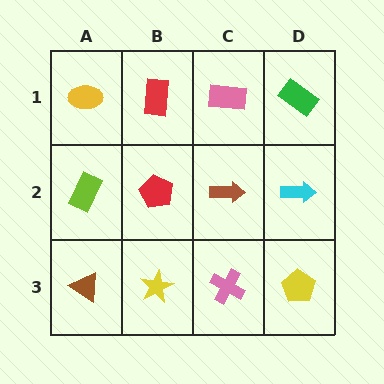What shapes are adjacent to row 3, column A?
A lime rectangle (row 2, column A), a yellow star (row 3, column B).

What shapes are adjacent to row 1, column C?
A brown arrow (row 2, column C), a red rectangle (row 1, column B), a green rectangle (row 1, column D).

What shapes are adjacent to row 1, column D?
A cyan arrow (row 2, column D), a pink rectangle (row 1, column C).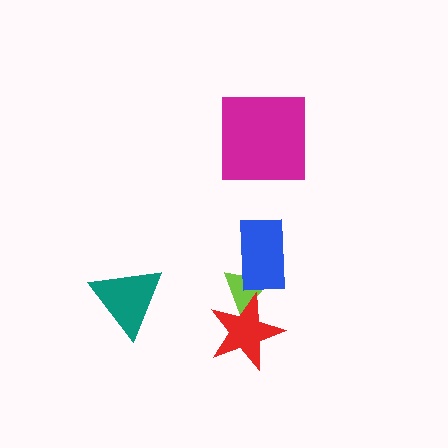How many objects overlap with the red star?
1 object overlaps with the red star.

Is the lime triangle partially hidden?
Yes, it is partially covered by another shape.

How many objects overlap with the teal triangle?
0 objects overlap with the teal triangle.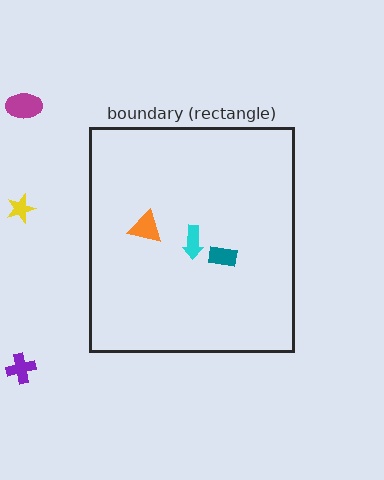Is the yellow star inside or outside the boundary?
Outside.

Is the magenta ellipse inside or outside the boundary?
Outside.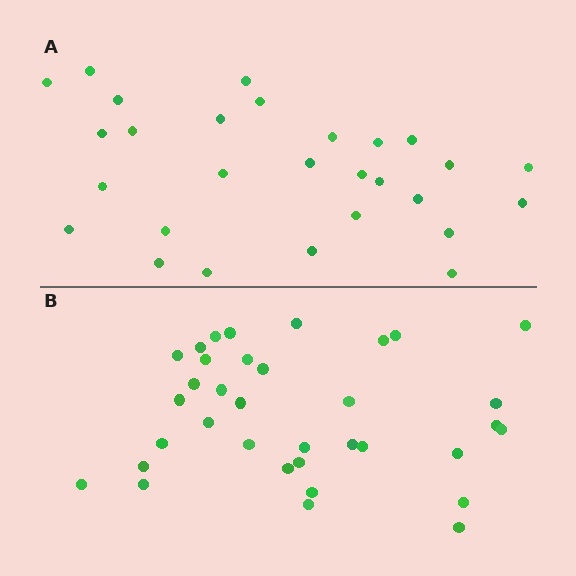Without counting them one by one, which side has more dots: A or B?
Region B (the bottom region) has more dots.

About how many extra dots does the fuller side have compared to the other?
Region B has roughly 8 or so more dots than region A.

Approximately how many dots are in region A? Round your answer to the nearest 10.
About 30 dots. (The exact count is 28, which rounds to 30.)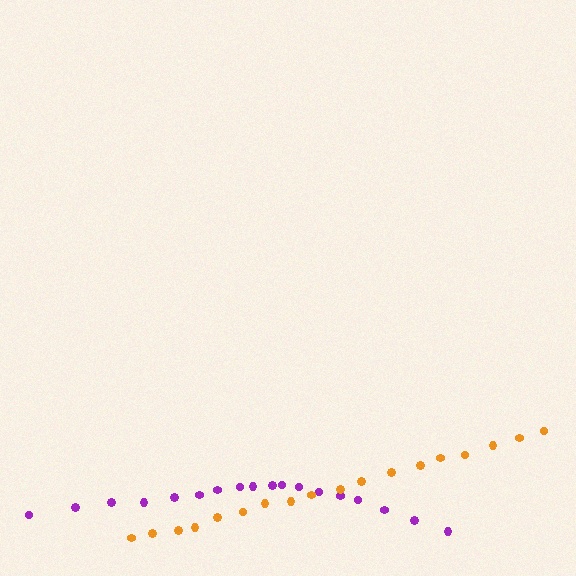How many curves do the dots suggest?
There are 2 distinct paths.